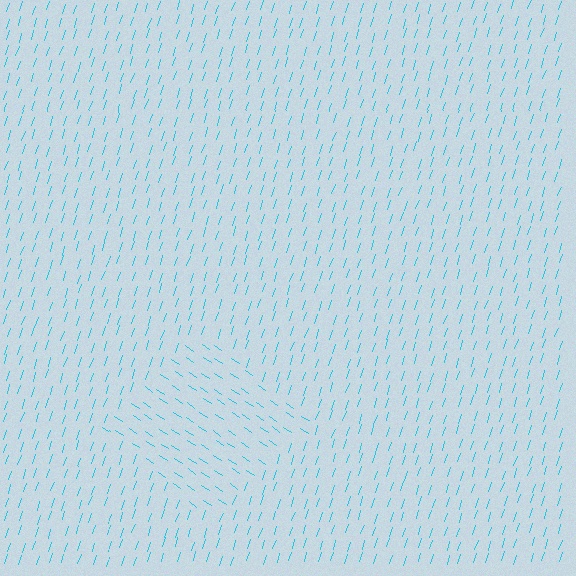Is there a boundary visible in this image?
Yes, there is a texture boundary formed by a change in line orientation.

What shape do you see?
I see a diamond.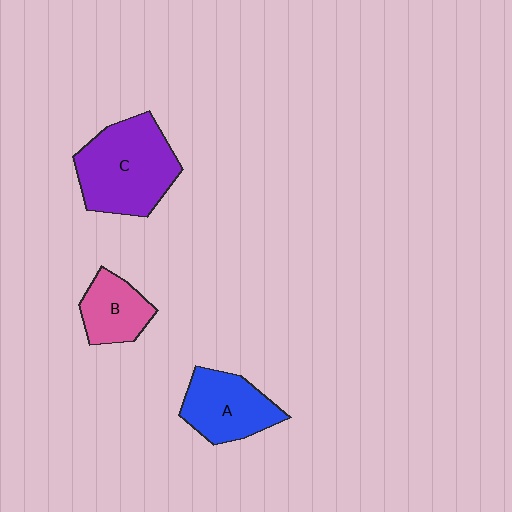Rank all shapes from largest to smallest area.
From largest to smallest: C (purple), A (blue), B (pink).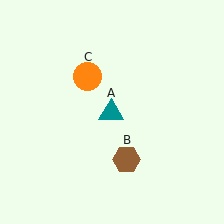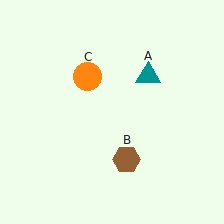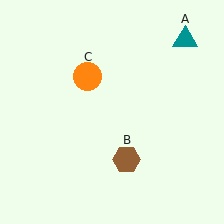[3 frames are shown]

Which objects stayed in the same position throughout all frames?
Brown hexagon (object B) and orange circle (object C) remained stationary.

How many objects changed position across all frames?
1 object changed position: teal triangle (object A).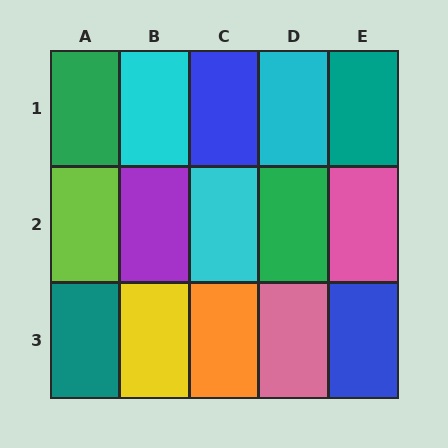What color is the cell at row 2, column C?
Cyan.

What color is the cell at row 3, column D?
Pink.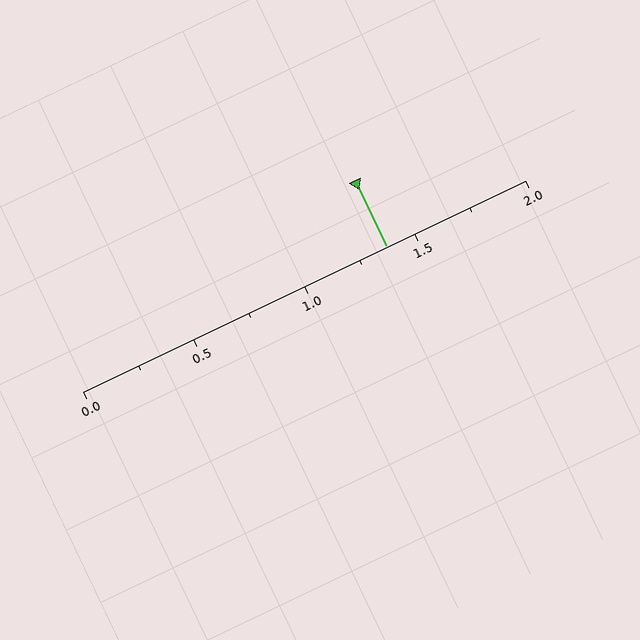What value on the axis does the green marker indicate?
The marker indicates approximately 1.38.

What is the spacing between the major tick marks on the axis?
The major ticks are spaced 0.5 apart.